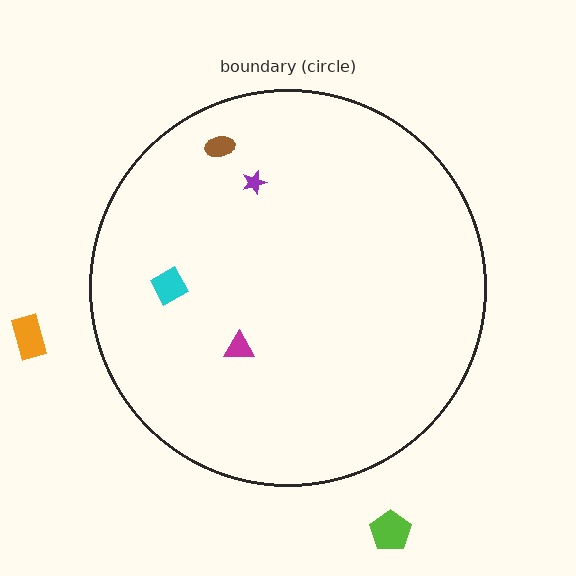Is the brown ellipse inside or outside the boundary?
Inside.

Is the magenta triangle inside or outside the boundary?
Inside.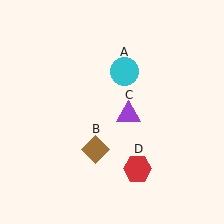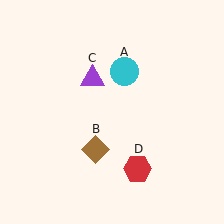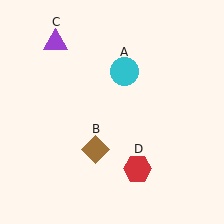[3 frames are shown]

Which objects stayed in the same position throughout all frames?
Cyan circle (object A) and brown diamond (object B) and red hexagon (object D) remained stationary.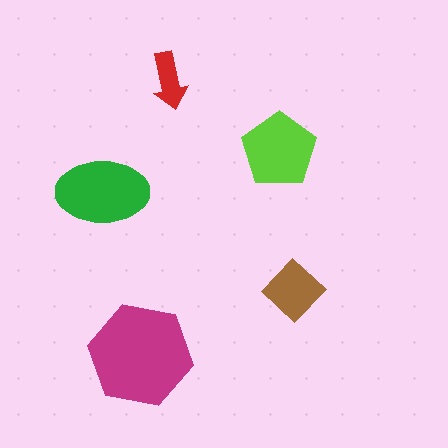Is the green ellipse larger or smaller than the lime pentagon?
Larger.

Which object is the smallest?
The red arrow.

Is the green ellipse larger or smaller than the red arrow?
Larger.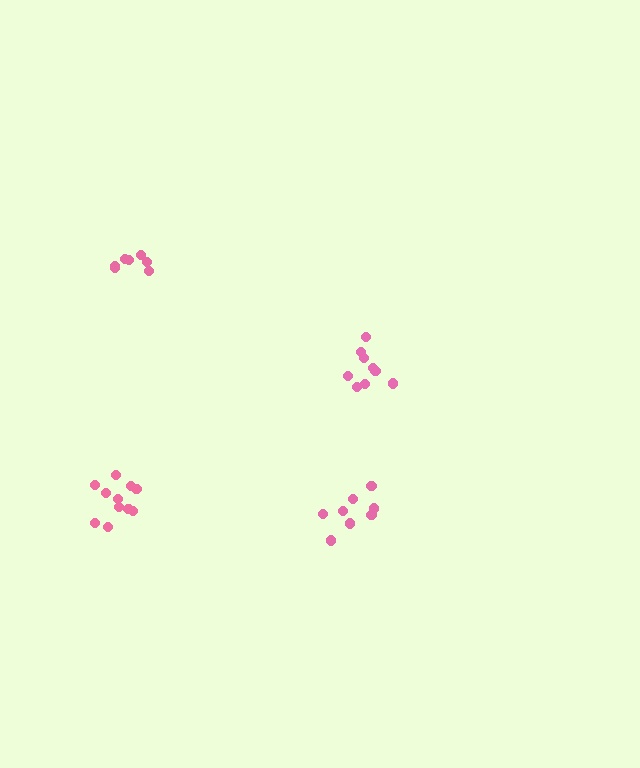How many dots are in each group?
Group 1: 8 dots, Group 2: 9 dots, Group 3: 8 dots, Group 4: 11 dots (36 total).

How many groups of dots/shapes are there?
There are 4 groups.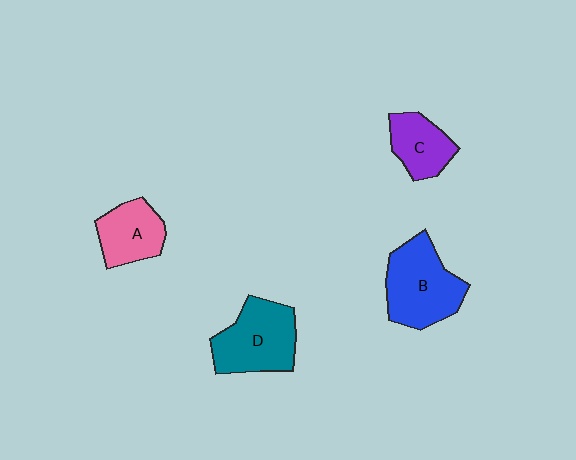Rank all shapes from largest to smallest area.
From largest to smallest: B (blue), D (teal), A (pink), C (purple).